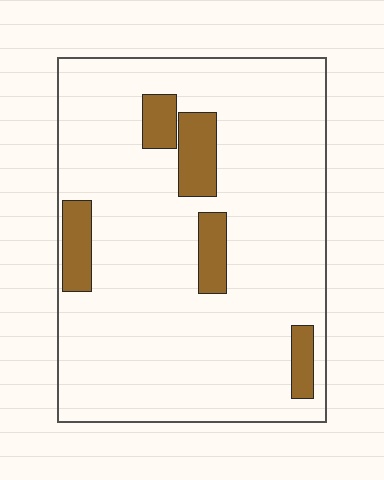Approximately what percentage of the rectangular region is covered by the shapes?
Approximately 10%.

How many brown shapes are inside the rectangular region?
5.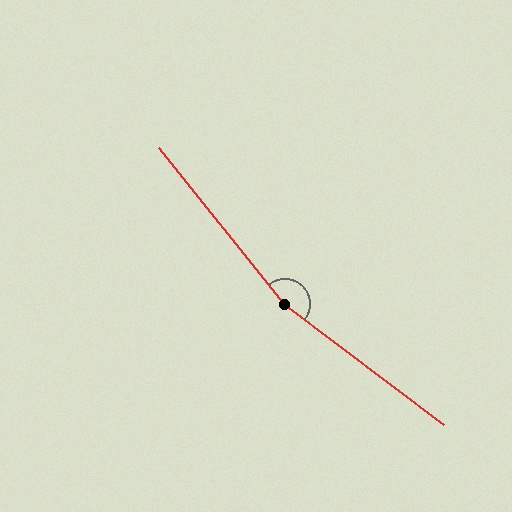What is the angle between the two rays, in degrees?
Approximately 166 degrees.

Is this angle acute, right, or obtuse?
It is obtuse.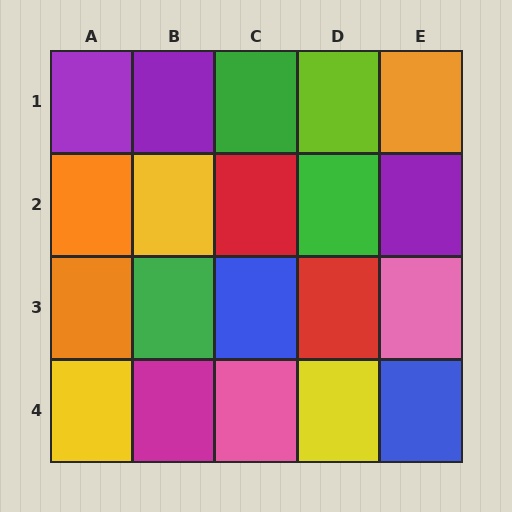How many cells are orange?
3 cells are orange.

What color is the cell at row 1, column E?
Orange.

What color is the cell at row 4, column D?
Yellow.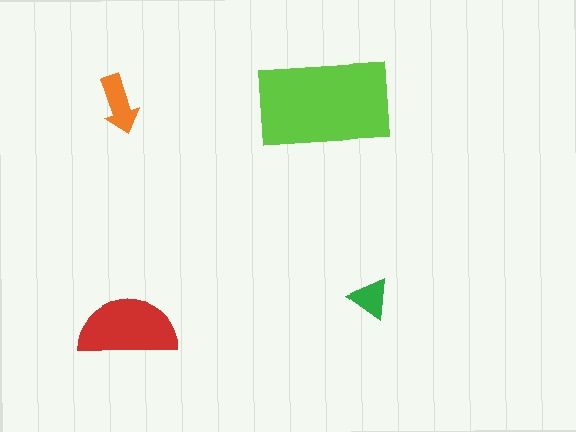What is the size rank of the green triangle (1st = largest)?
4th.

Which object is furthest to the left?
The orange arrow is leftmost.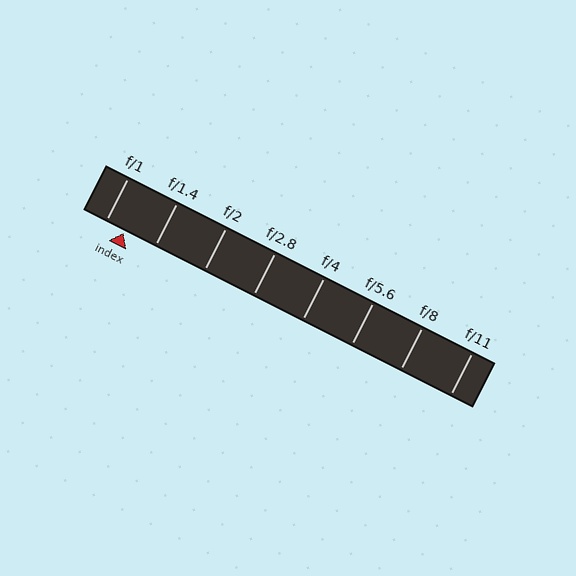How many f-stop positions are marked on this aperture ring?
There are 8 f-stop positions marked.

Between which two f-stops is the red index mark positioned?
The index mark is between f/1 and f/1.4.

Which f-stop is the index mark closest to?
The index mark is closest to f/1.